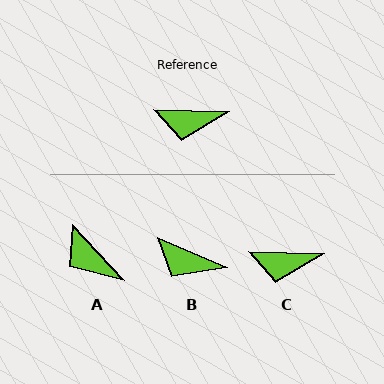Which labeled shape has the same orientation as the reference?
C.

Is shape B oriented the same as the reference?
No, it is off by about 22 degrees.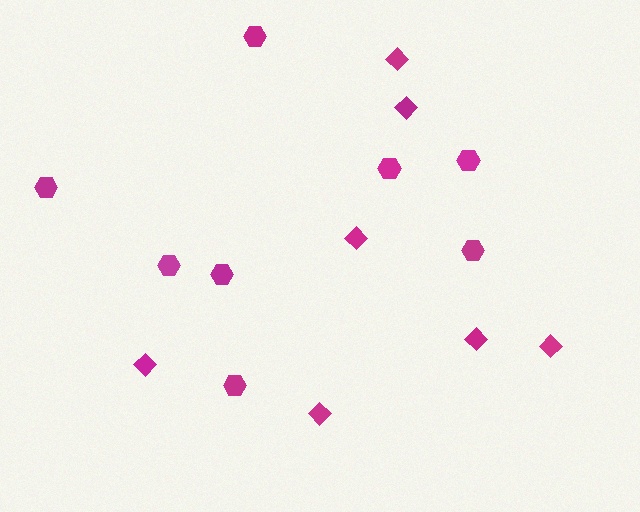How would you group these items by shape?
There are 2 groups: one group of diamonds (7) and one group of hexagons (8).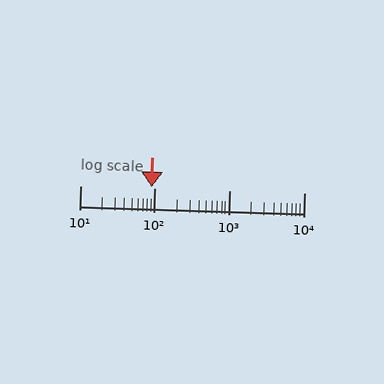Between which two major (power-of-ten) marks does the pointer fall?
The pointer is between 10 and 100.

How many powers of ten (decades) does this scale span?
The scale spans 3 decades, from 10 to 10000.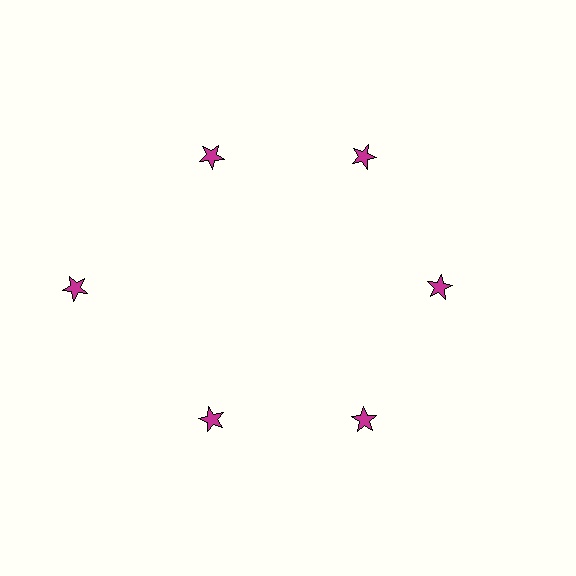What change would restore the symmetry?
The symmetry would be restored by moving it inward, back onto the ring so that all 6 stars sit at equal angles and equal distance from the center.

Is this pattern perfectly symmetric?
No. The 6 magenta stars are arranged in a ring, but one element near the 9 o'clock position is pushed outward from the center, breaking the 6-fold rotational symmetry.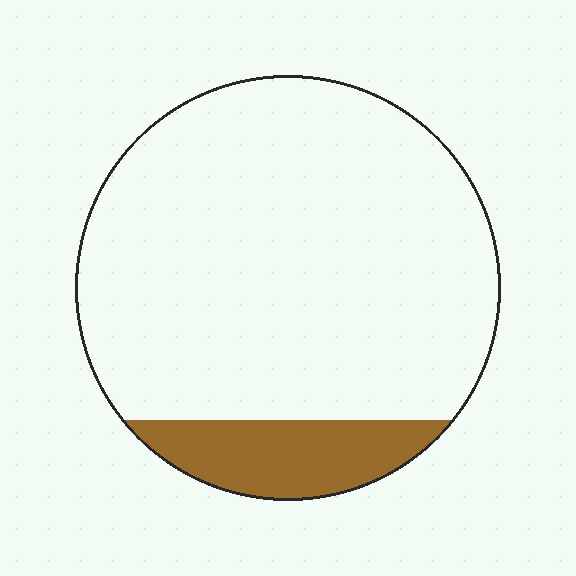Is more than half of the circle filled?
No.